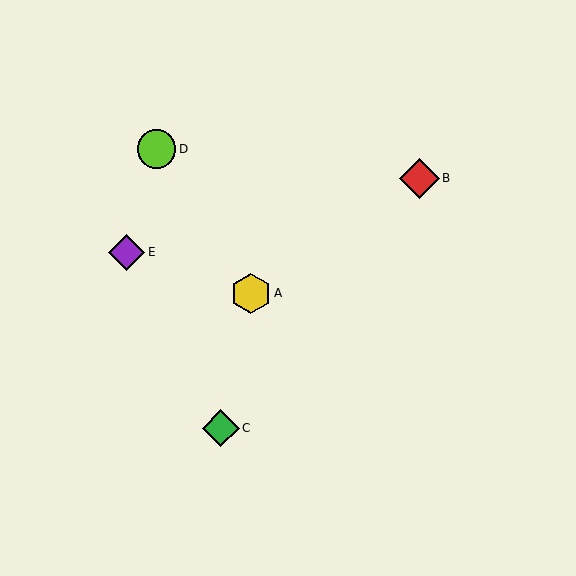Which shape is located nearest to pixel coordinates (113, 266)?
The purple diamond (labeled E) at (127, 252) is nearest to that location.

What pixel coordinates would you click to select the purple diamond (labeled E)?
Click at (127, 252) to select the purple diamond E.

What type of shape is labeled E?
Shape E is a purple diamond.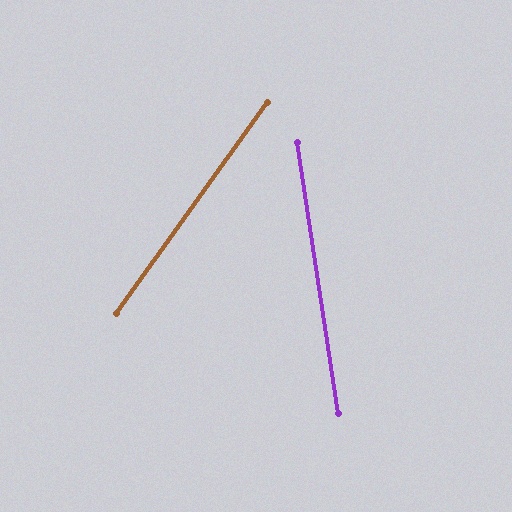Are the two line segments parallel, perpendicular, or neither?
Neither parallel nor perpendicular — they differ by about 44°.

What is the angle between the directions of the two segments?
Approximately 44 degrees.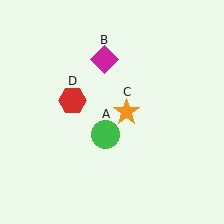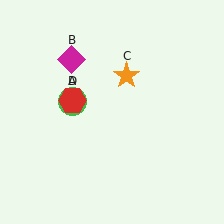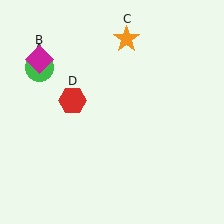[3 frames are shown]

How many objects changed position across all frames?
3 objects changed position: green circle (object A), magenta diamond (object B), orange star (object C).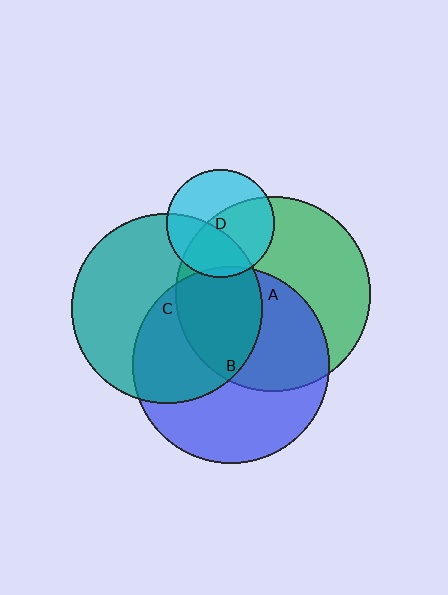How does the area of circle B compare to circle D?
Approximately 3.3 times.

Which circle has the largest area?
Circle B (blue).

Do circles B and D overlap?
Yes.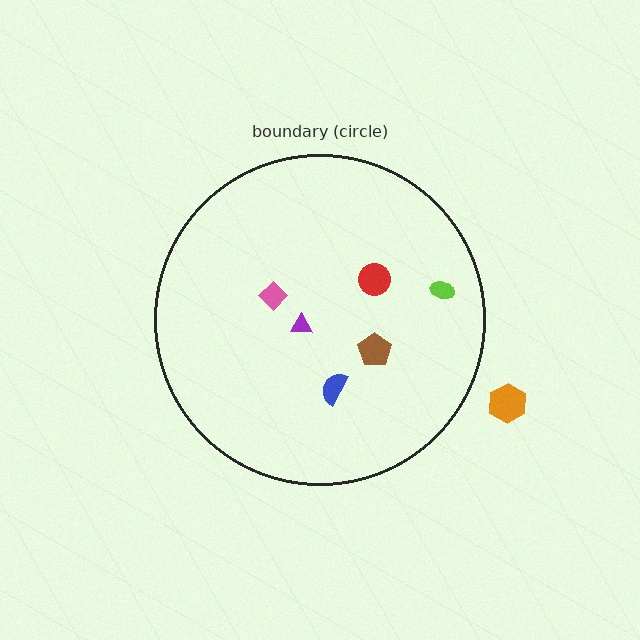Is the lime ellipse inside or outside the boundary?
Inside.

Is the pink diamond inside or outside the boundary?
Inside.